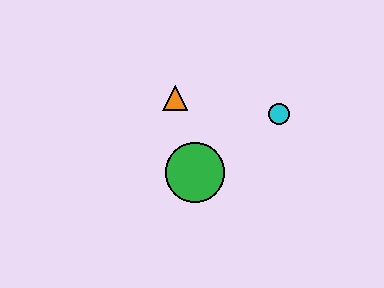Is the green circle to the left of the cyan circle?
Yes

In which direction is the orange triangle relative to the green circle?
The orange triangle is above the green circle.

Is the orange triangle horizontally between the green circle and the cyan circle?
No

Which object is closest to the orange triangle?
The green circle is closest to the orange triangle.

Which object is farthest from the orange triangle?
The cyan circle is farthest from the orange triangle.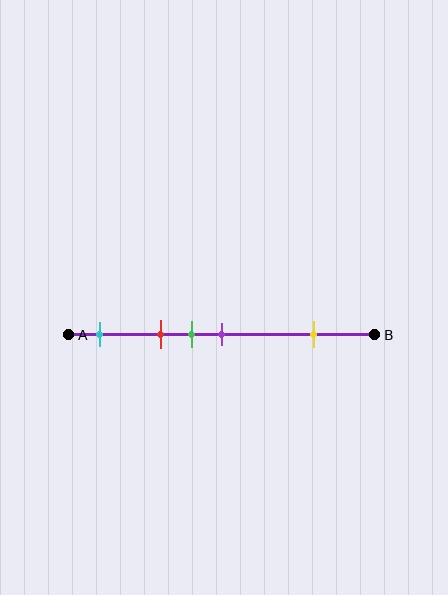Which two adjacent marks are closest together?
The green and purple marks are the closest adjacent pair.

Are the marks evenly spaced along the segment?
No, the marks are not evenly spaced.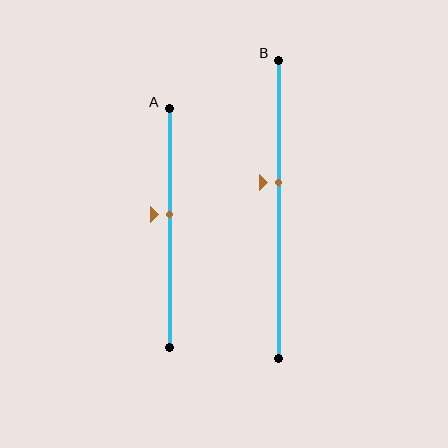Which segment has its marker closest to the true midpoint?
Segment A has its marker closest to the true midpoint.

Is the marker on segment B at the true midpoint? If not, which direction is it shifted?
No, the marker on segment B is shifted upward by about 9% of the segment length.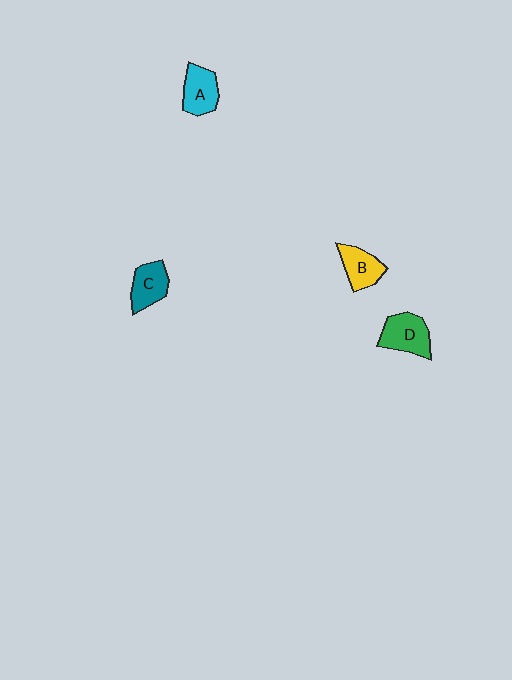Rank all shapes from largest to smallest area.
From largest to smallest: D (green), A (cyan), C (teal), B (yellow).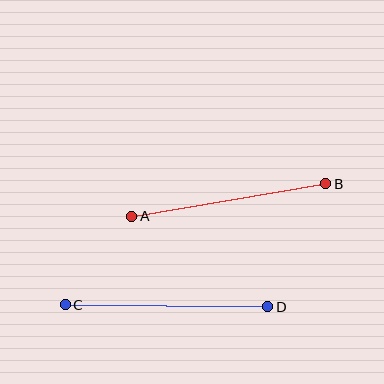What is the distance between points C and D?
The distance is approximately 203 pixels.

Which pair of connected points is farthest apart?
Points C and D are farthest apart.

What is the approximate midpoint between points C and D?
The midpoint is at approximately (166, 306) pixels.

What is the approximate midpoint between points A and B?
The midpoint is at approximately (229, 200) pixels.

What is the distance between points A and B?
The distance is approximately 197 pixels.